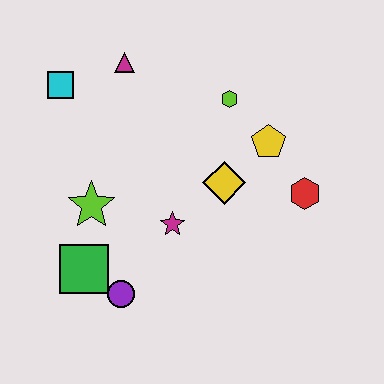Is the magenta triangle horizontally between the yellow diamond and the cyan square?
Yes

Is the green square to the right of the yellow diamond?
No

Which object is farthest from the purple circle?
The magenta triangle is farthest from the purple circle.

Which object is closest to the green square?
The purple circle is closest to the green square.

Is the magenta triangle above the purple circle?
Yes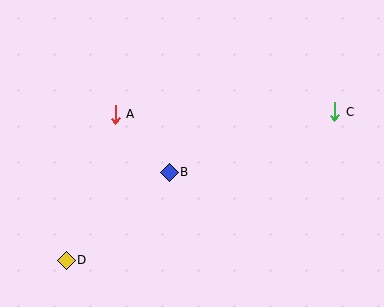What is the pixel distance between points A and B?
The distance between A and B is 79 pixels.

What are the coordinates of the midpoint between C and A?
The midpoint between C and A is at (225, 113).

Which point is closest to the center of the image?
Point B at (169, 172) is closest to the center.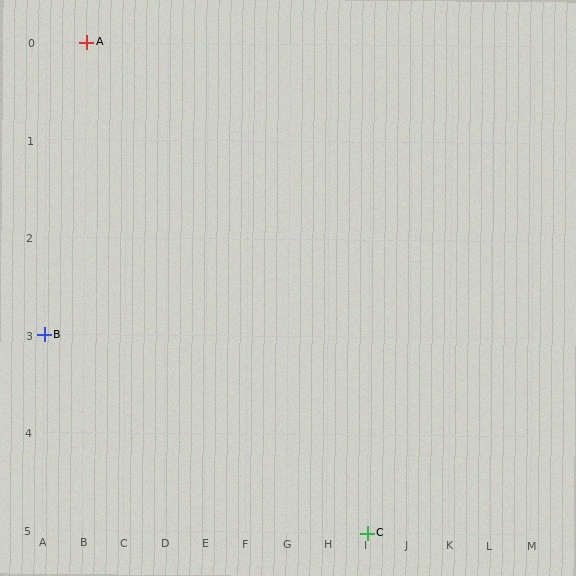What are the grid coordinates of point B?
Point B is at grid coordinates (A, 3).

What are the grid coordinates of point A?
Point A is at grid coordinates (B, 0).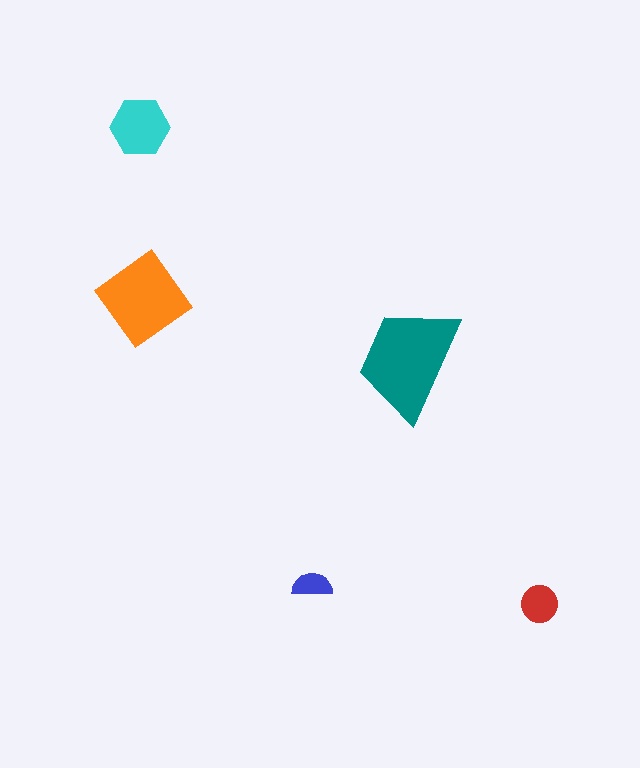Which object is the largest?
The teal trapezoid.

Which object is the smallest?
The blue semicircle.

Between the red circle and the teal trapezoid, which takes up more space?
The teal trapezoid.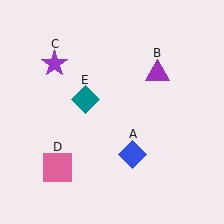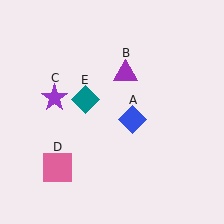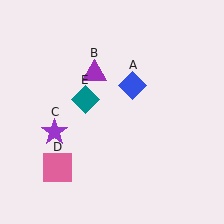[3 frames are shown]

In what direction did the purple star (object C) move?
The purple star (object C) moved down.